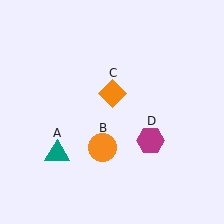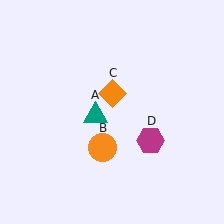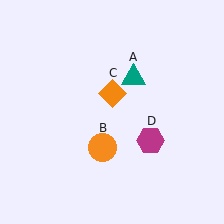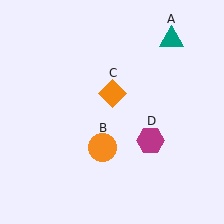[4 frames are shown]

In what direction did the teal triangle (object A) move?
The teal triangle (object A) moved up and to the right.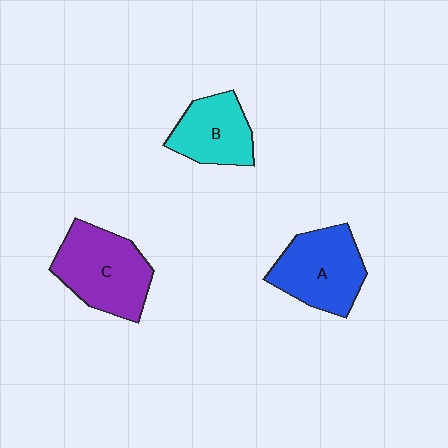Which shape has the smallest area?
Shape B (cyan).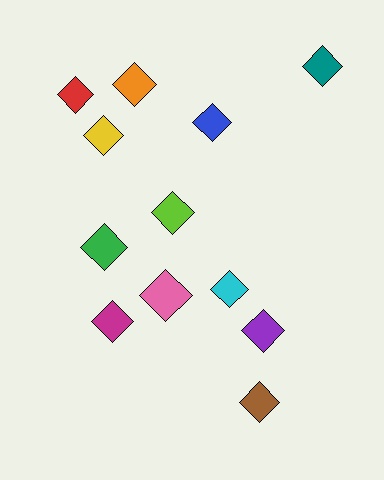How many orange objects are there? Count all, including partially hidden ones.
There is 1 orange object.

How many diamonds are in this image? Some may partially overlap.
There are 12 diamonds.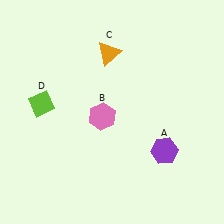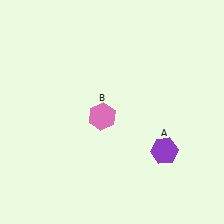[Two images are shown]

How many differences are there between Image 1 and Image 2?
There are 2 differences between the two images.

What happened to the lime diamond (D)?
The lime diamond (D) was removed in Image 2. It was in the top-left area of Image 1.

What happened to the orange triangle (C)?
The orange triangle (C) was removed in Image 2. It was in the top-left area of Image 1.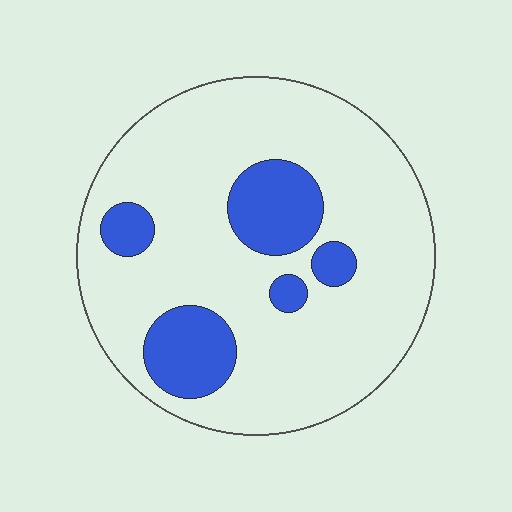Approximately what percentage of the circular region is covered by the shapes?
Approximately 20%.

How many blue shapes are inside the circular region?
5.